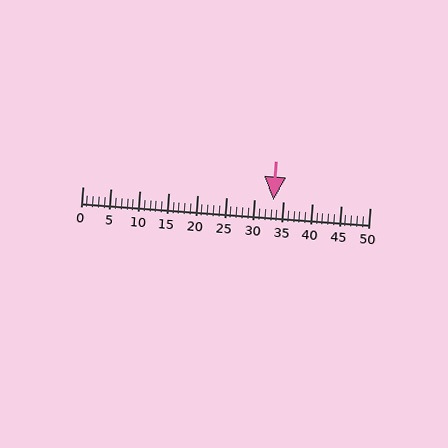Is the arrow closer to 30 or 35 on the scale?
The arrow is closer to 35.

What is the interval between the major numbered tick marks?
The major tick marks are spaced 5 units apart.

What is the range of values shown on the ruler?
The ruler shows values from 0 to 50.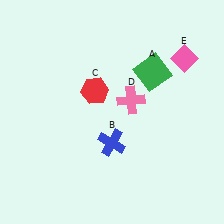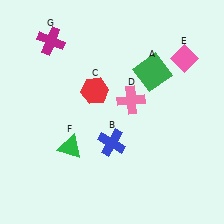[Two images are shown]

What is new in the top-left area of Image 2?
A magenta cross (G) was added in the top-left area of Image 2.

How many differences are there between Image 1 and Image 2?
There are 2 differences between the two images.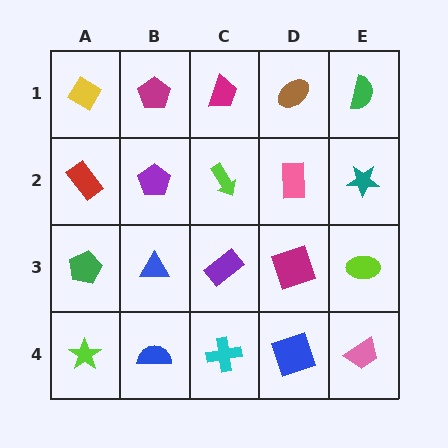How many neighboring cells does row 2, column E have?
3.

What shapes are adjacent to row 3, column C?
A lime arrow (row 2, column C), a cyan cross (row 4, column C), a blue triangle (row 3, column B), a magenta square (row 3, column D).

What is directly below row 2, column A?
A green pentagon.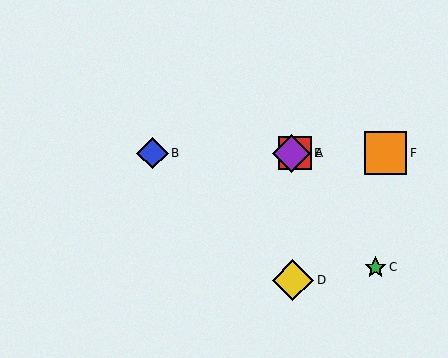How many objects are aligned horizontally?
4 objects (A, B, E, F) are aligned horizontally.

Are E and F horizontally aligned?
Yes, both are at y≈153.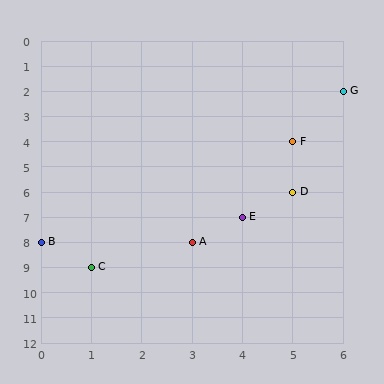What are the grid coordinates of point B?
Point B is at grid coordinates (0, 8).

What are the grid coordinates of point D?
Point D is at grid coordinates (5, 6).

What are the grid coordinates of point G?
Point G is at grid coordinates (6, 2).